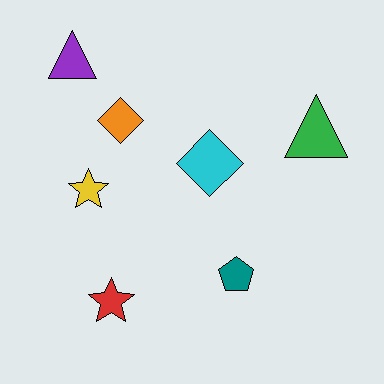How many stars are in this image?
There are 2 stars.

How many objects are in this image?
There are 7 objects.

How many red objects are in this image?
There is 1 red object.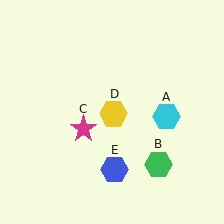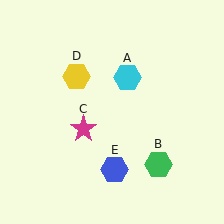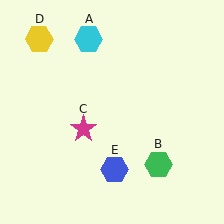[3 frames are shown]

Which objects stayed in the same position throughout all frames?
Green hexagon (object B) and magenta star (object C) and blue hexagon (object E) remained stationary.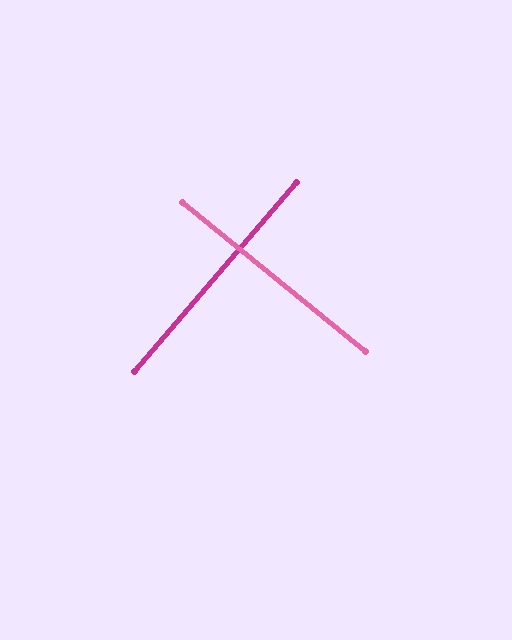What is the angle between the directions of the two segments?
Approximately 89 degrees.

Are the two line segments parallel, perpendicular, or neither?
Perpendicular — they meet at approximately 89°.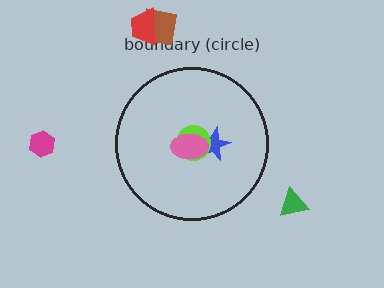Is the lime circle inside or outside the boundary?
Inside.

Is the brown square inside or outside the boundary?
Outside.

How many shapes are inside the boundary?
3 inside, 4 outside.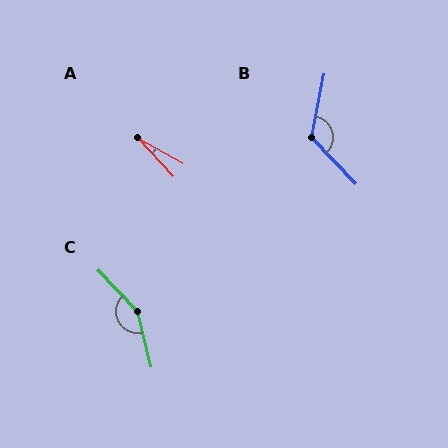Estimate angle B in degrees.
Approximately 125 degrees.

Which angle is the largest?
C, at approximately 151 degrees.